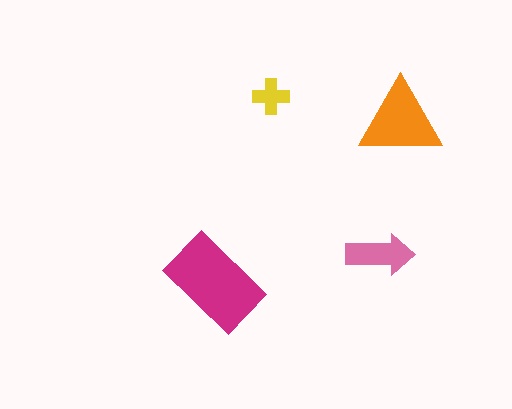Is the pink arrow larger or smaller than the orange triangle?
Smaller.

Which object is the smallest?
The yellow cross.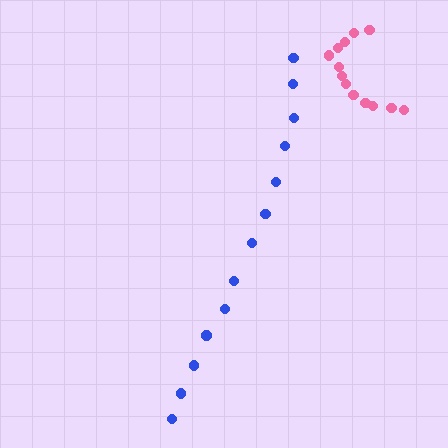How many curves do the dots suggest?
There are 2 distinct paths.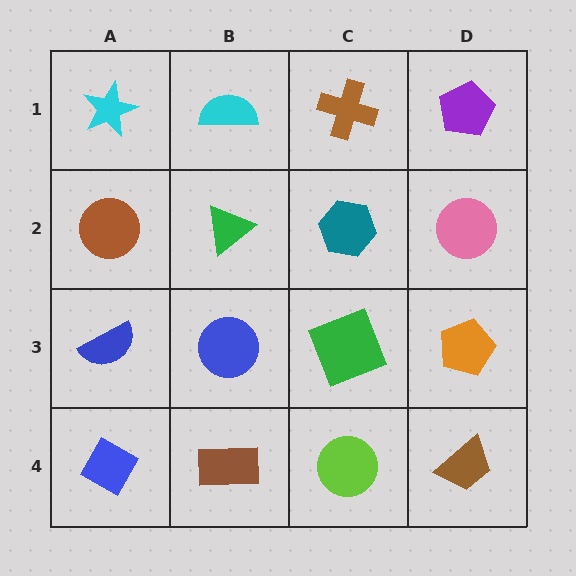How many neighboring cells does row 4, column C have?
3.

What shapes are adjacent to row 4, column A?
A blue semicircle (row 3, column A), a brown rectangle (row 4, column B).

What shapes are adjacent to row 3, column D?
A pink circle (row 2, column D), a brown trapezoid (row 4, column D), a green square (row 3, column C).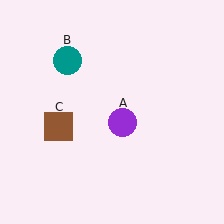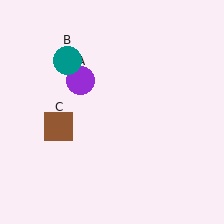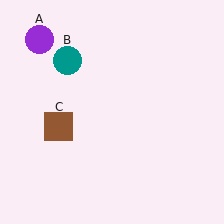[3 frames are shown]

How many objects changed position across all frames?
1 object changed position: purple circle (object A).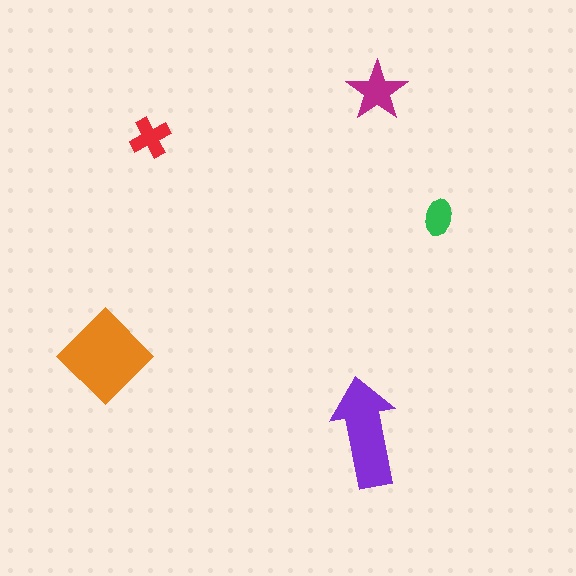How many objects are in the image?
There are 5 objects in the image.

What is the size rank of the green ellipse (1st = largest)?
5th.